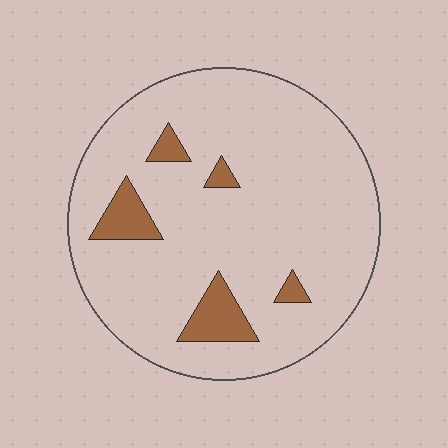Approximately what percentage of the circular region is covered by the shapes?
Approximately 10%.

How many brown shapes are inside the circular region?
5.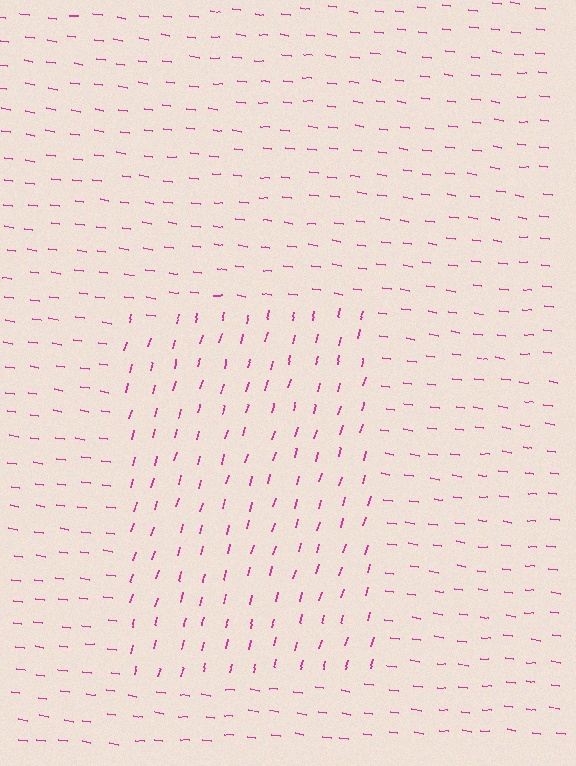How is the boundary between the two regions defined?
The boundary is defined purely by a change in line orientation (approximately 82 degrees difference). All lines are the same color and thickness.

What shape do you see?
I see a rectangle.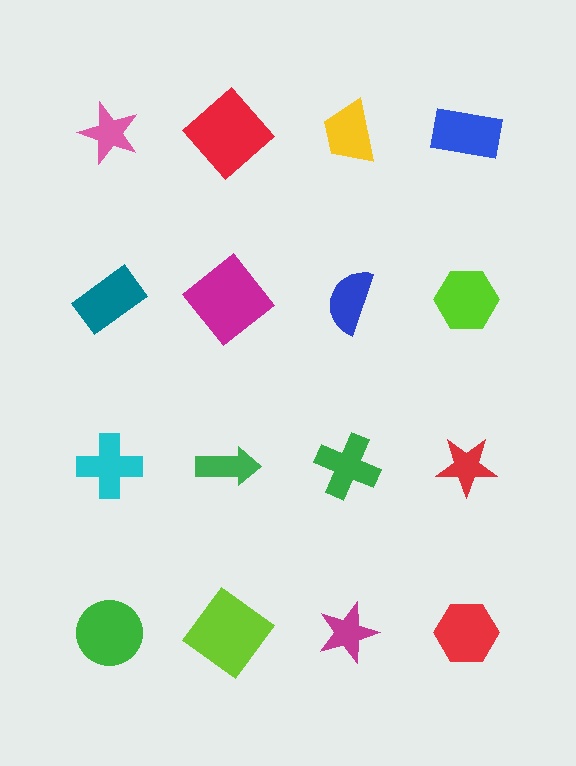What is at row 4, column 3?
A magenta star.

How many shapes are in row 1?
4 shapes.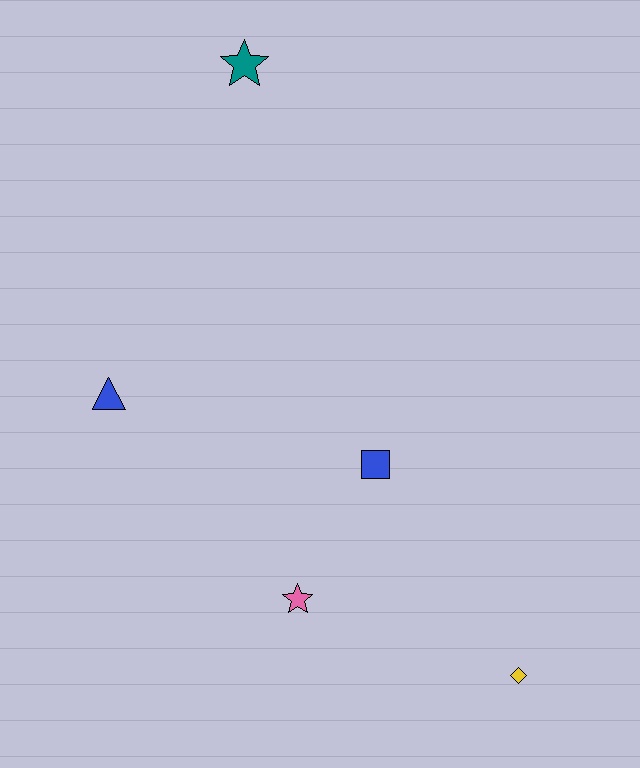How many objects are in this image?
There are 5 objects.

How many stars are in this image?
There are 2 stars.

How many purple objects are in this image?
There are no purple objects.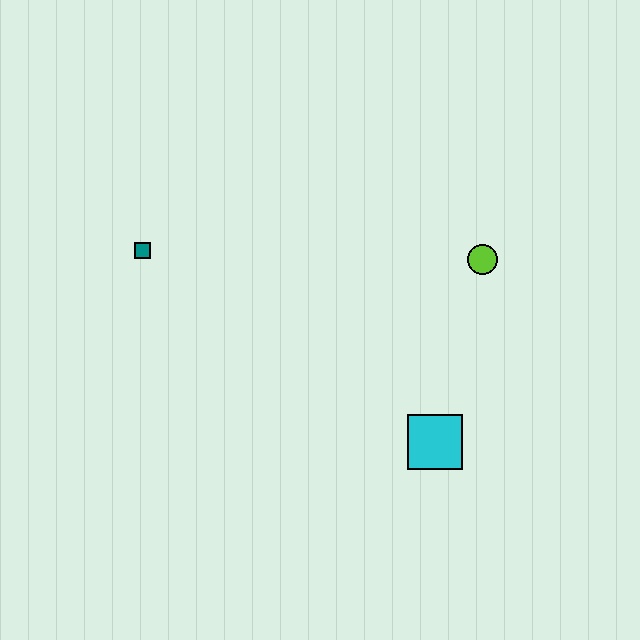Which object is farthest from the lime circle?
The teal square is farthest from the lime circle.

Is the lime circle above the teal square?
No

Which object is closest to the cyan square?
The lime circle is closest to the cyan square.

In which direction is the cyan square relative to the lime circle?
The cyan square is below the lime circle.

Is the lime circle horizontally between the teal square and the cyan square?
No